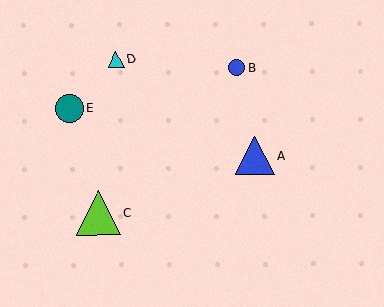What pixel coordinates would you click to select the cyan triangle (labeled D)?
Click at (116, 60) to select the cyan triangle D.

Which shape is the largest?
The lime triangle (labeled C) is the largest.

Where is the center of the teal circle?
The center of the teal circle is at (69, 108).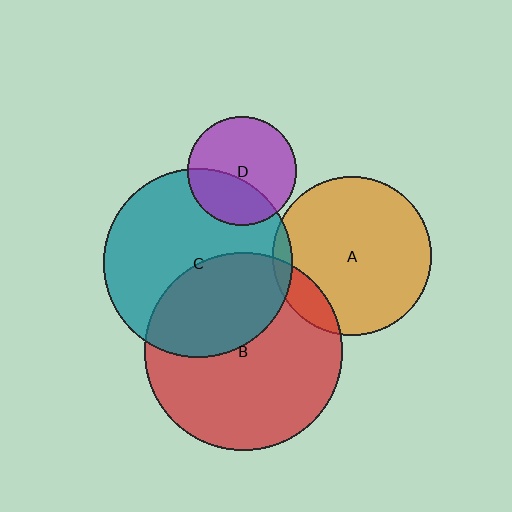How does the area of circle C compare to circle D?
Approximately 3.0 times.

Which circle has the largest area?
Circle B (red).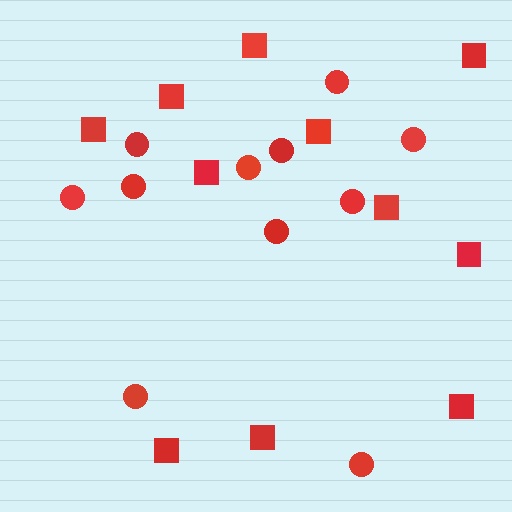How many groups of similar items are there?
There are 2 groups: one group of circles (11) and one group of squares (11).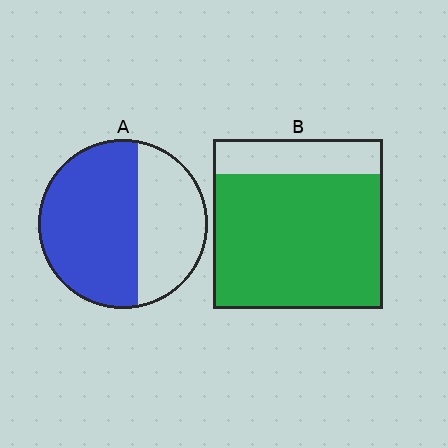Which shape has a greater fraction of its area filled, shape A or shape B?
Shape B.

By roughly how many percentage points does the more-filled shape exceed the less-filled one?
By roughly 20 percentage points (B over A).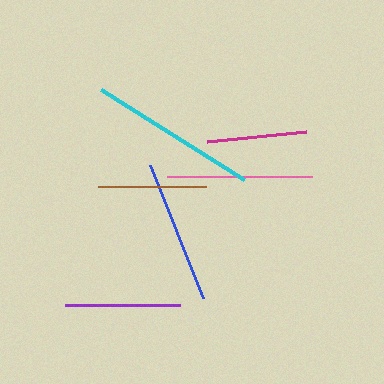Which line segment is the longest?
The cyan line is the longest at approximately 168 pixels.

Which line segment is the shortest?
The magenta line is the shortest at approximately 99 pixels.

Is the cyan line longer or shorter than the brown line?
The cyan line is longer than the brown line.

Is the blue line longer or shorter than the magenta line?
The blue line is longer than the magenta line.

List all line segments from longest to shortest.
From longest to shortest: cyan, pink, blue, purple, brown, magenta.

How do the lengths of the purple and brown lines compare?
The purple and brown lines are approximately the same length.